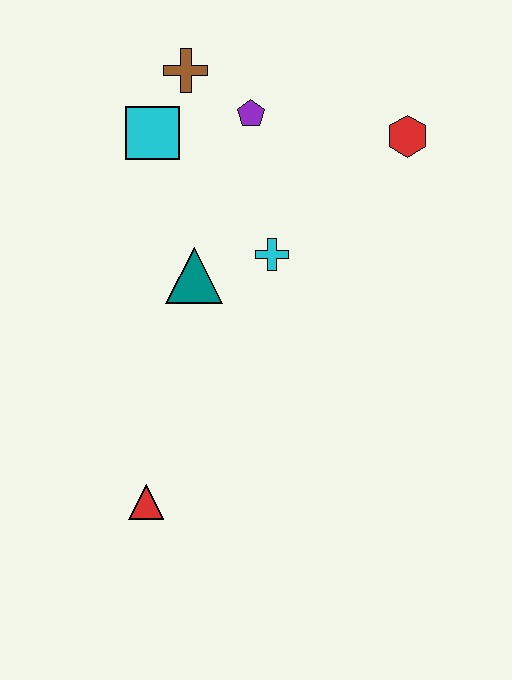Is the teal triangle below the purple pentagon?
Yes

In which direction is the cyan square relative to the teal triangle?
The cyan square is above the teal triangle.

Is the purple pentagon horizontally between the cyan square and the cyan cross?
Yes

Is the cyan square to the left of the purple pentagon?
Yes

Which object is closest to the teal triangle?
The cyan cross is closest to the teal triangle.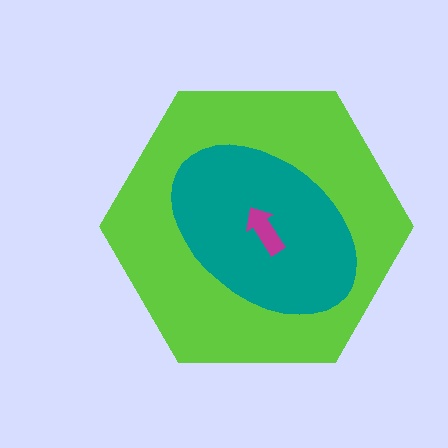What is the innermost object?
The magenta arrow.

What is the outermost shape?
The lime hexagon.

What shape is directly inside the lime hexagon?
The teal ellipse.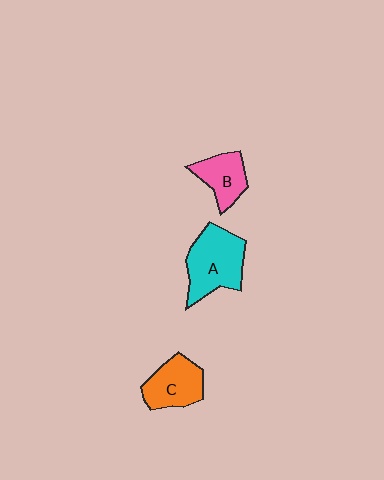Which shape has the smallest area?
Shape B (pink).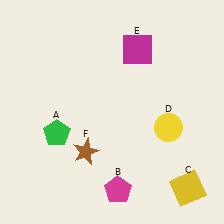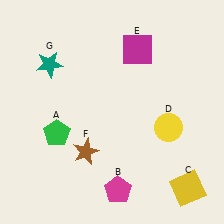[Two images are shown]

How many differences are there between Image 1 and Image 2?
There is 1 difference between the two images.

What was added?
A teal star (G) was added in Image 2.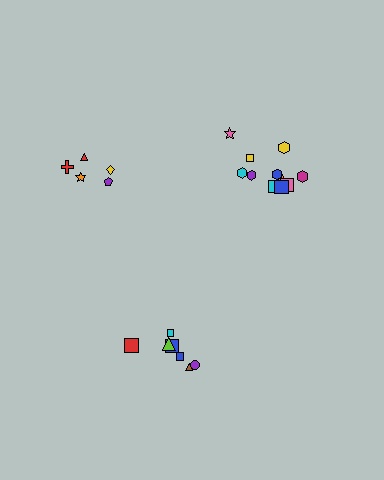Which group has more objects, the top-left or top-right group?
The top-right group.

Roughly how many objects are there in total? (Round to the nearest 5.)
Roughly 25 objects in total.